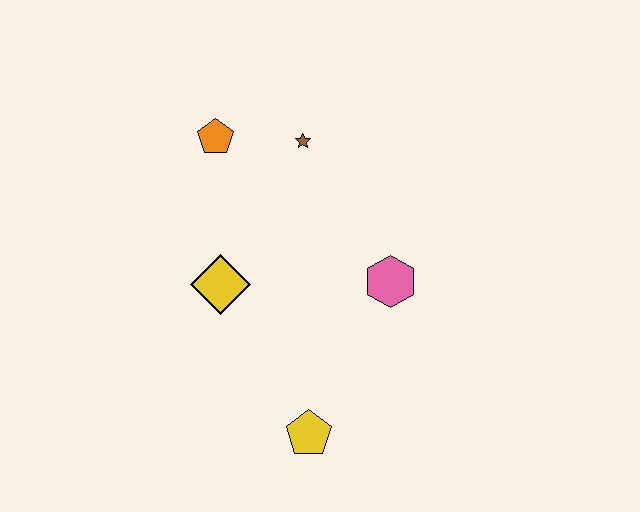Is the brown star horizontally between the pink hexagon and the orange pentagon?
Yes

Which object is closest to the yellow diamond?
The orange pentagon is closest to the yellow diamond.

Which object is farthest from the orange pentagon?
The yellow pentagon is farthest from the orange pentagon.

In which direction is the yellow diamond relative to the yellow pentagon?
The yellow diamond is above the yellow pentagon.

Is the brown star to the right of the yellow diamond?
Yes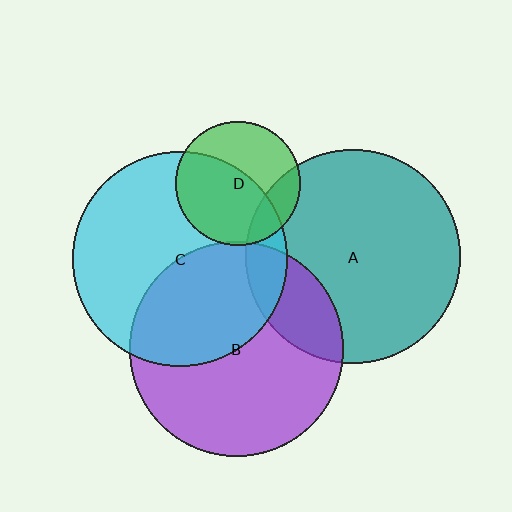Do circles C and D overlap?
Yes.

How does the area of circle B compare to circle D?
Approximately 3.0 times.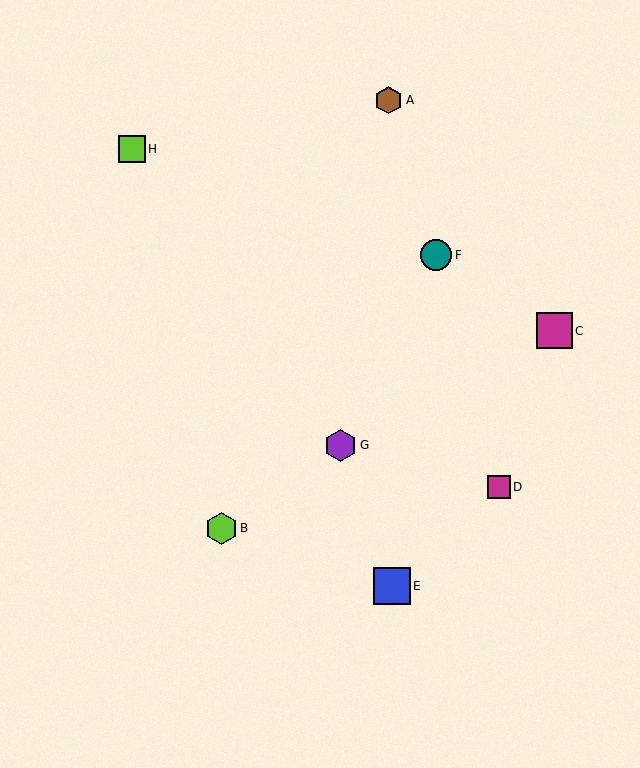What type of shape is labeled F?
Shape F is a teal circle.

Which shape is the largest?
The blue square (labeled E) is the largest.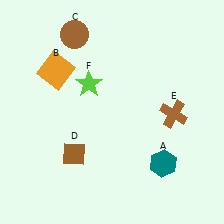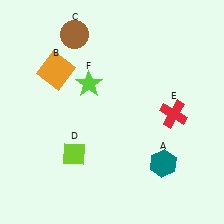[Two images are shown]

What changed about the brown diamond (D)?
In Image 1, D is brown. In Image 2, it changed to lime.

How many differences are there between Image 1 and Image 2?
There are 2 differences between the two images.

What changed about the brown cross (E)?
In Image 1, E is brown. In Image 2, it changed to red.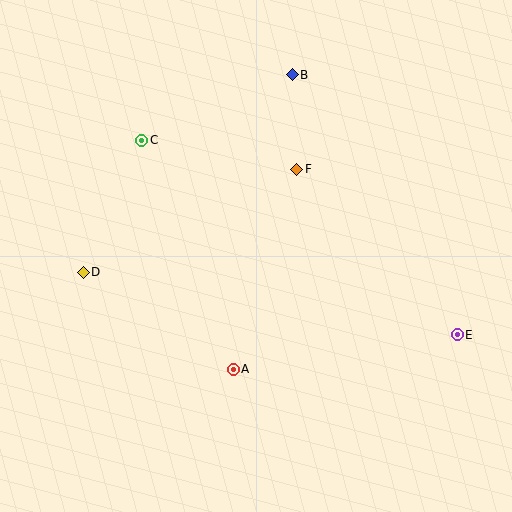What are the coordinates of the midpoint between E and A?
The midpoint between E and A is at (345, 352).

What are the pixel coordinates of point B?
Point B is at (292, 75).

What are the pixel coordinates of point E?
Point E is at (457, 335).